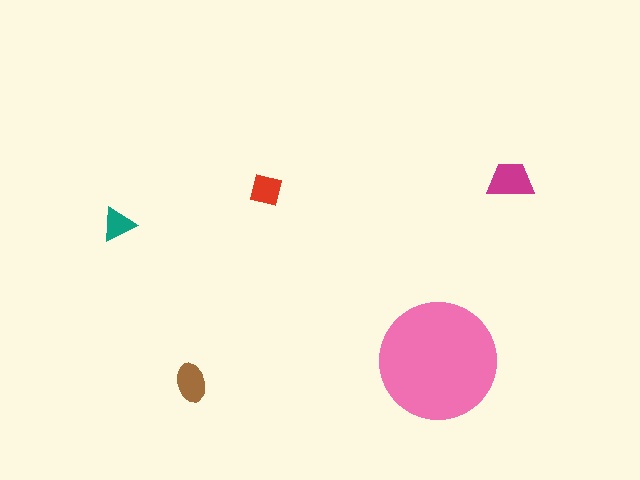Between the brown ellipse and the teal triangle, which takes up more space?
The brown ellipse.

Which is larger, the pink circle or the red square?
The pink circle.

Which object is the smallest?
The teal triangle.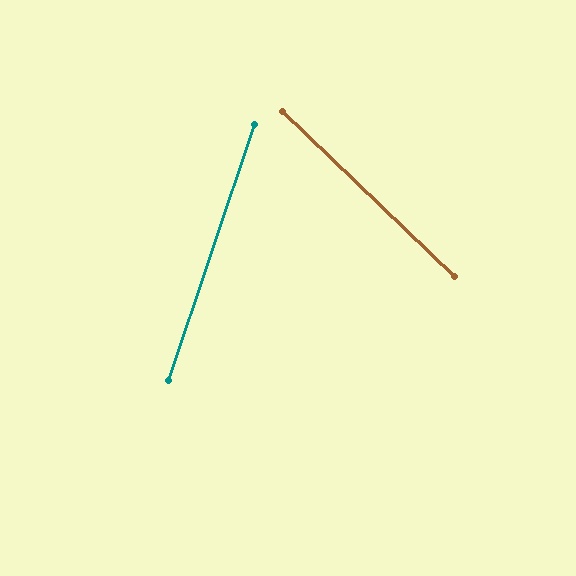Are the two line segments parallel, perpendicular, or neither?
Neither parallel nor perpendicular — they differ by about 65°.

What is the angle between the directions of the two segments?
Approximately 65 degrees.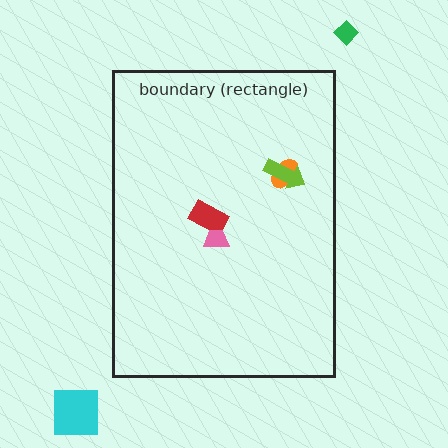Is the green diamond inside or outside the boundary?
Outside.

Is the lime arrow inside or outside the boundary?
Inside.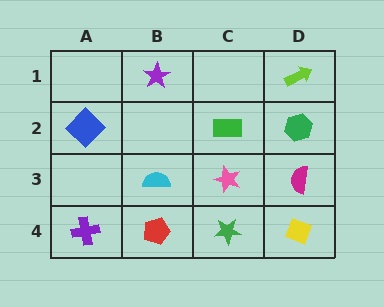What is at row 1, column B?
A purple star.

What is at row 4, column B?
A red pentagon.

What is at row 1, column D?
A lime arrow.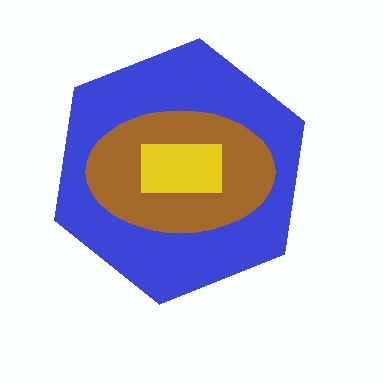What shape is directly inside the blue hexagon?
The brown ellipse.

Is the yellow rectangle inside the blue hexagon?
Yes.